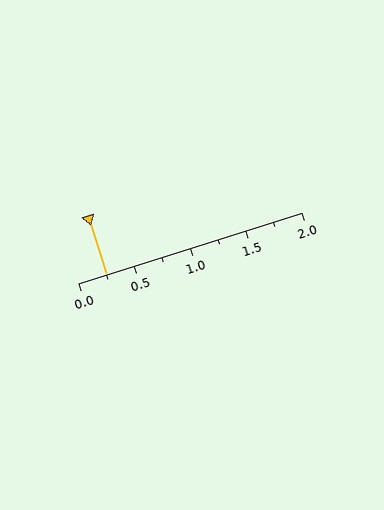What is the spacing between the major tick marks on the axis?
The major ticks are spaced 0.5 apart.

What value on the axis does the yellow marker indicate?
The marker indicates approximately 0.25.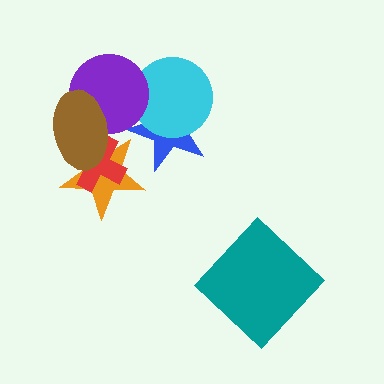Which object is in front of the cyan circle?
The purple circle is in front of the cyan circle.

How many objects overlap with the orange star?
3 objects overlap with the orange star.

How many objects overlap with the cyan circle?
2 objects overlap with the cyan circle.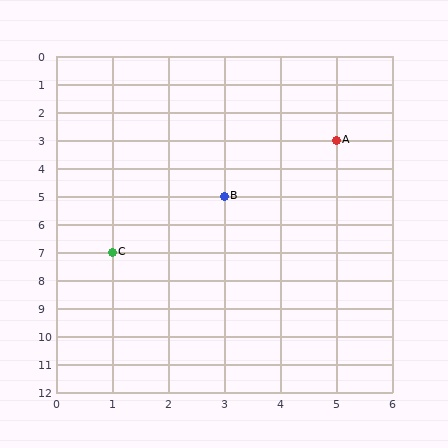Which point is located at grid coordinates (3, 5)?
Point B is at (3, 5).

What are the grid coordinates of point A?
Point A is at grid coordinates (5, 3).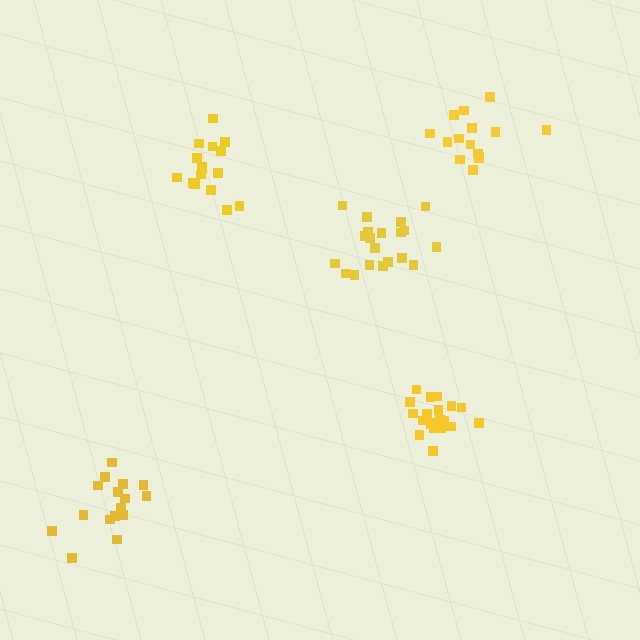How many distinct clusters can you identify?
There are 5 distinct clusters.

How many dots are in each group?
Group 1: 20 dots, Group 2: 16 dots, Group 3: 16 dots, Group 4: 15 dots, Group 5: 21 dots (88 total).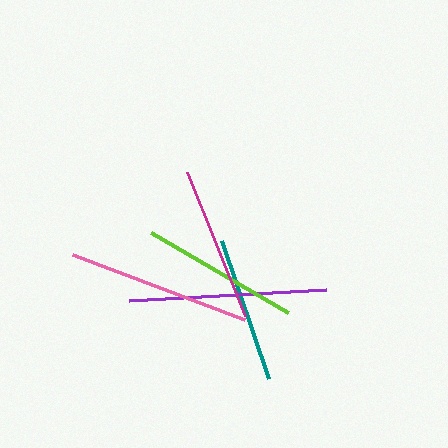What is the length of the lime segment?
The lime segment is approximately 159 pixels long.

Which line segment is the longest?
The purple line is the longest at approximately 198 pixels.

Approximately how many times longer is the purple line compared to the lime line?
The purple line is approximately 1.2 times the length of the lime line.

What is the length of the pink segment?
The pink segment is approximately 184 pixels long.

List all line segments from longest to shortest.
From longest to shortest: purple, pink, lime, magenta, teal.